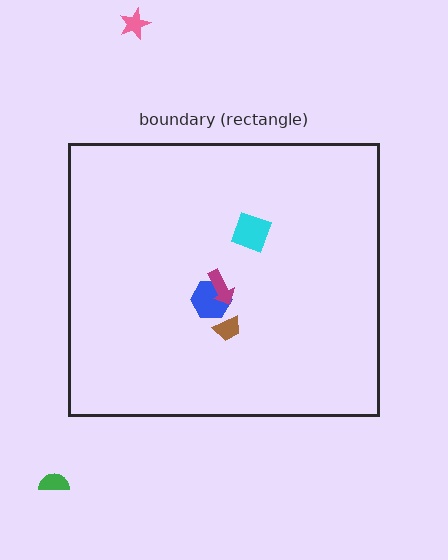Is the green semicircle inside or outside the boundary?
Outside.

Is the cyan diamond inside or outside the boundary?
Inside.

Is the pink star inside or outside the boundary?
Outside.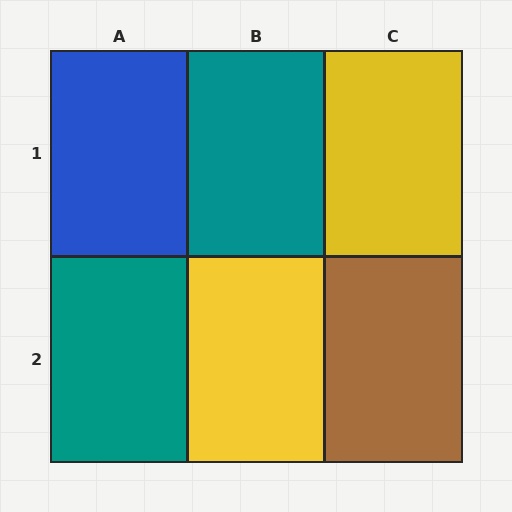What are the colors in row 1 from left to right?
Blue, teal, yellow.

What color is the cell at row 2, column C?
Brown.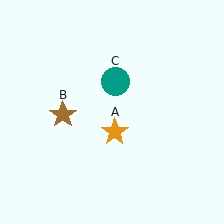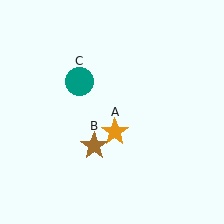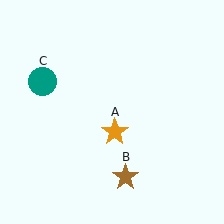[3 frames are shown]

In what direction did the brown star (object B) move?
The brown star (object B) moved down and to the right.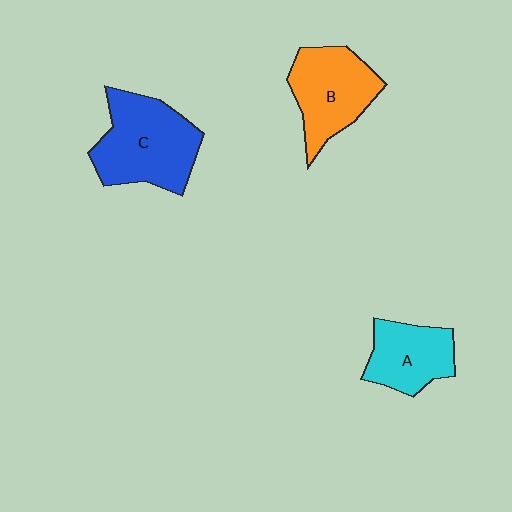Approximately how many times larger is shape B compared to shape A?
Approximately 1.3 times.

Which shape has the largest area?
Shape C (blue).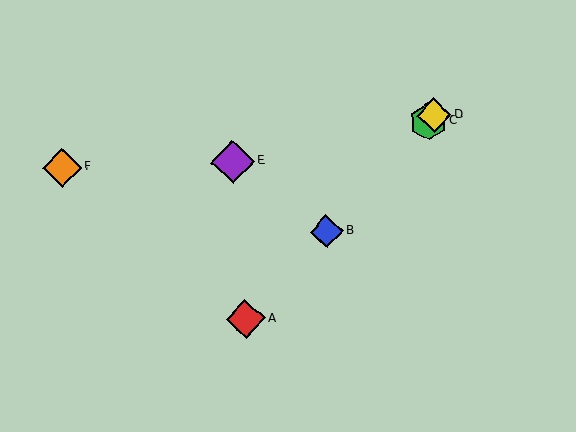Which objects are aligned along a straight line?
Objects A, B, C, D are aligned along a straight line.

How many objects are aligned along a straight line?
4 objects (A, B, C, D) are aligned along a straight line.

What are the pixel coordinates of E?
Object E is at (233, 162).